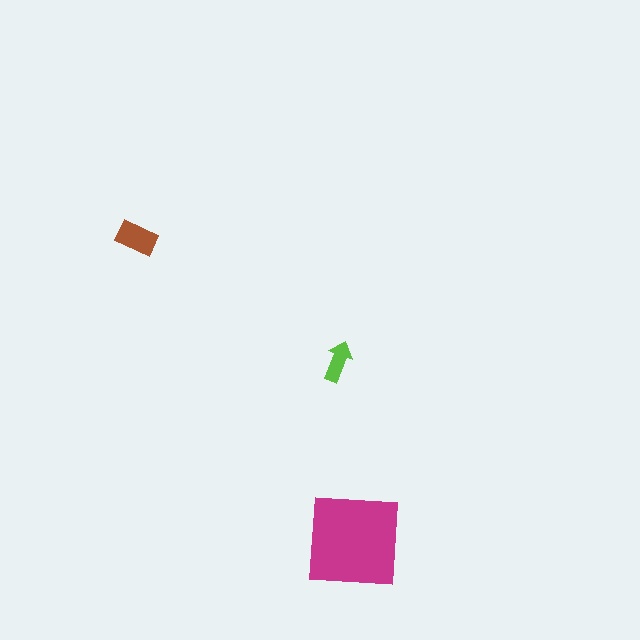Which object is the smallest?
The lime arrow.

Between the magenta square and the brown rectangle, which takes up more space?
The magenta square.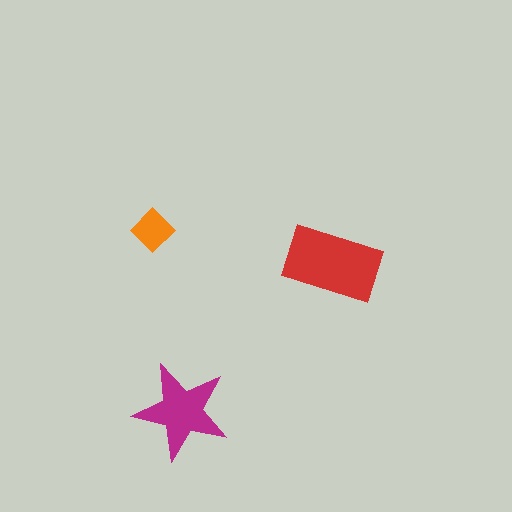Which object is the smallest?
The orange diamond.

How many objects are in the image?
There are 3 objects in the image.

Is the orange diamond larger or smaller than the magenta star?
Smaller.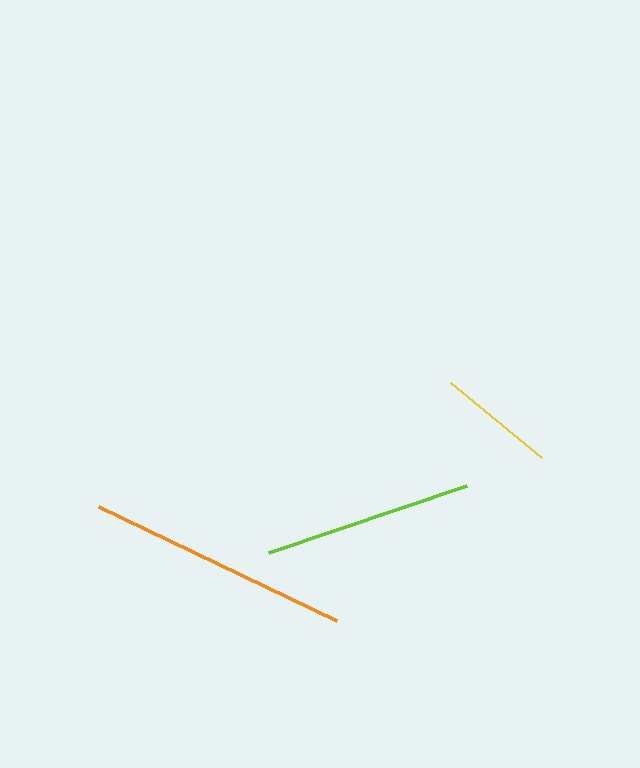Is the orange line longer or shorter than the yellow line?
The orange line is longer than the yellow line.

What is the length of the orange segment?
The orange segment is approximately 264 pixels long.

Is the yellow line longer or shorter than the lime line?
The lime line is longer than the yellow line.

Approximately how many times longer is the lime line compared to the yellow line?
The lime line is approximately 1.8 times the length of the yellow line.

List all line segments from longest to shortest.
From longest to shortest: orange, lime, yellow.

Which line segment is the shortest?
The yellow line is the shortest at approximately 119 pixels.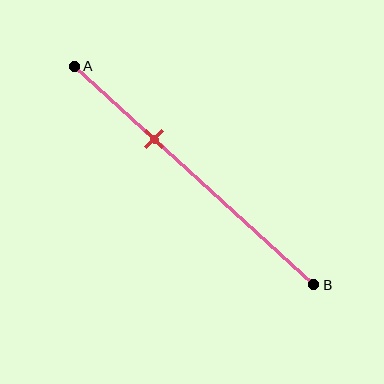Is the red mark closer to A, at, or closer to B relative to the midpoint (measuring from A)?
The red mark is closer to point A than the midpoint of segment AB.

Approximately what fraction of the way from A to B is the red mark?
The red mark is approximately 35% of the way from A to B.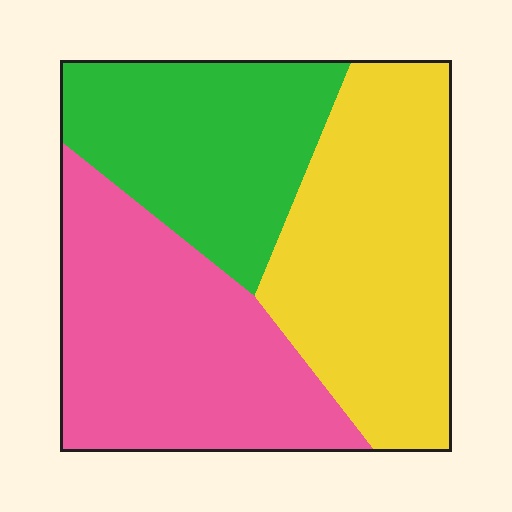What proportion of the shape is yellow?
Yellow covers 37% of the shape.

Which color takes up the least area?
Green, at roughly 30%.